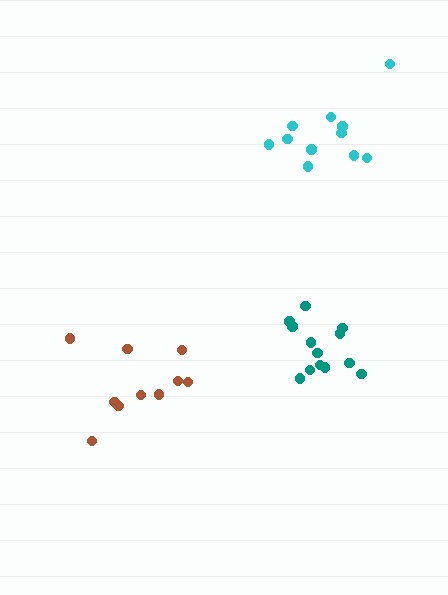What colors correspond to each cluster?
The clusters are colored: brown, teal, cyan.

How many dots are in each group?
Group 1: 10 dots, Group 2: 13 dots, Group 3: 11 dots (34 total).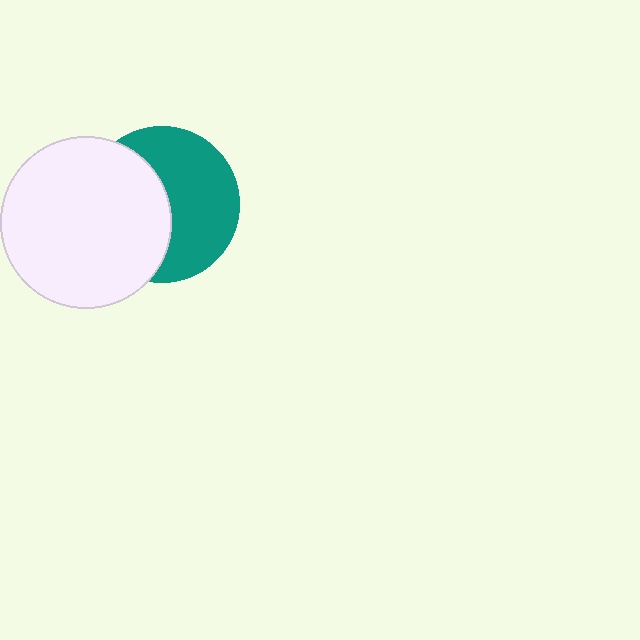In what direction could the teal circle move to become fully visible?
The teal circle could move right. That would shift it out from behind the white circle entirely.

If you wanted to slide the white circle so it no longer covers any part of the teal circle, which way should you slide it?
Slide it left — that is the most direct way to separate the two shapes.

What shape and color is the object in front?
The object in front is a white circle.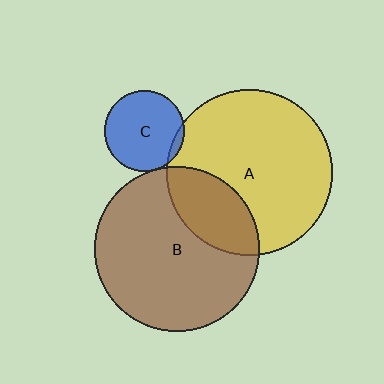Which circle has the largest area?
Circle B (brown).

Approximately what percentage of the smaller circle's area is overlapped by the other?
Approximately 5%.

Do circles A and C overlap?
Yes.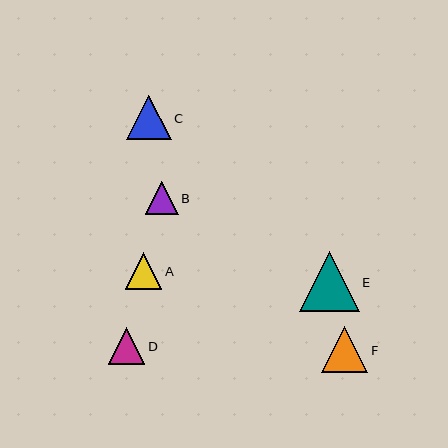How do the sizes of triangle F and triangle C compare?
Triangle F and triangle C are approximately the same size.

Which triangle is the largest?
Triangle E is the largest with a size of approximately 60 pixels.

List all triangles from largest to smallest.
From largest to smallest: E, F, C, A, D, B.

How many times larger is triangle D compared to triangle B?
Triangle D is approximately 1.1 times the size of triangle B.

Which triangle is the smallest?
Triangle B is the smallest with a size of approximately 33 pixels.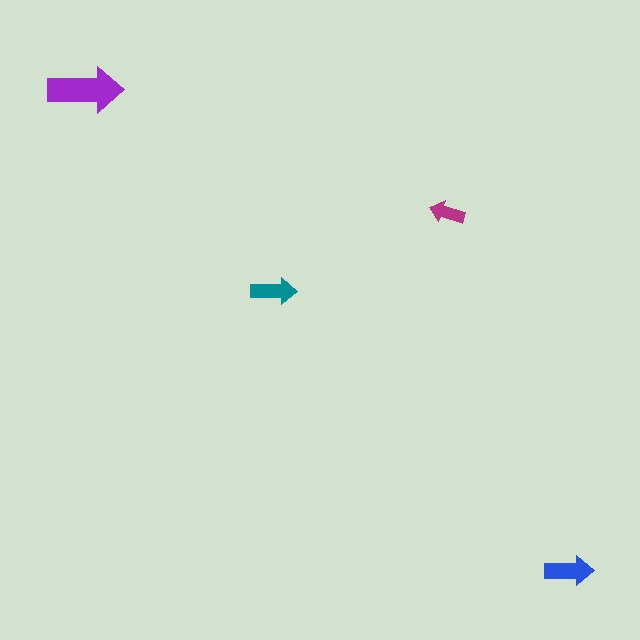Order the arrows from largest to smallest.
the purple one, the blue one, the teal one, the magenta one.